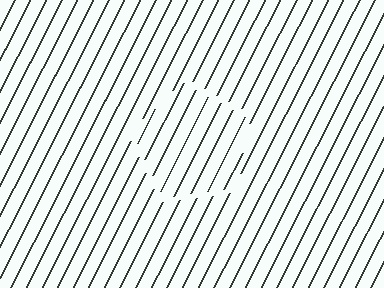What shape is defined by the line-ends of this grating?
An illusory pentagon. The interior of the shape contains the same grating, shifted by half a period — the contour is defined by the phase discontinuity where line-ends from the inner and outer gratings abut.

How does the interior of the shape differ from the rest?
The interior of the shape contains the same grating, shifted by half a period — the contour is defined by the phase discontinuity where line-ends from the inner and outer gratings abut.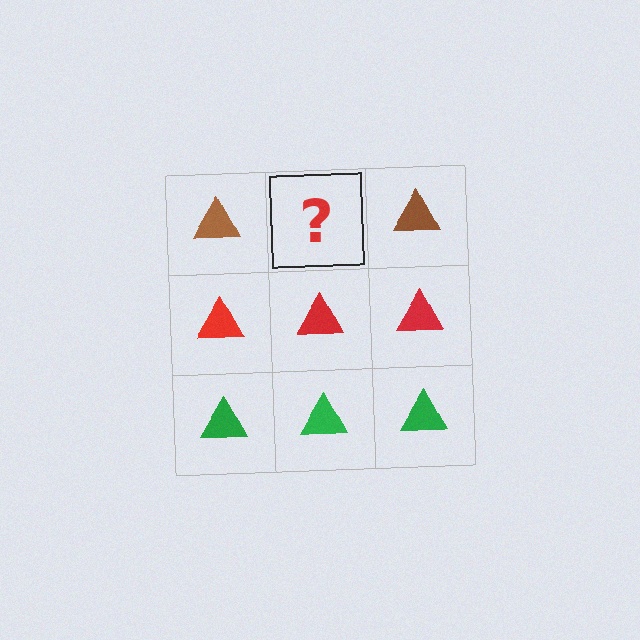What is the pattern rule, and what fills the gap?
The rule is that each row has a consistent color. The gap should be filled with a brown triangle.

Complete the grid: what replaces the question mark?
The question mark should be replaced with a brown triangle.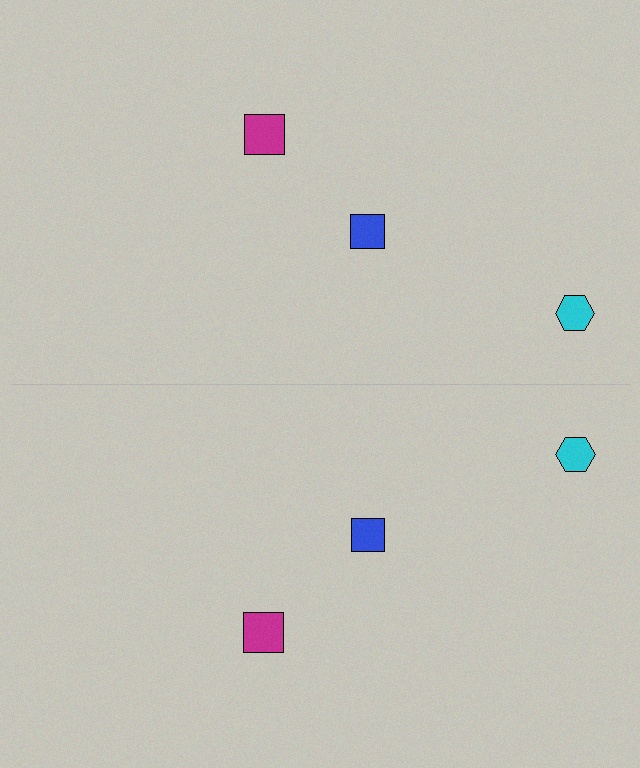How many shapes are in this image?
There are 6 shapes in this image.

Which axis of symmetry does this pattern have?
The pattern has a horizontal axis of symmetry running through the center of the image.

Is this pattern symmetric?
Yes, this pattern has bilateral (reflection) symmetry.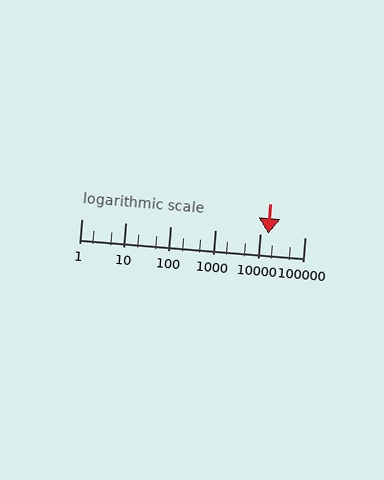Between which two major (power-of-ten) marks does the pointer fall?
The pointer is between 10000 and 100000.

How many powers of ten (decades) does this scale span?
The scale spans 5 decades, from 1 to 100000.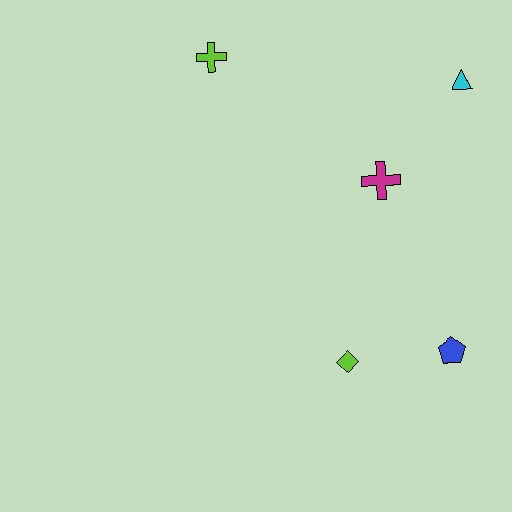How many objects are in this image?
There are 5 objects.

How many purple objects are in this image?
There are no purple objects.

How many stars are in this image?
There are no stars.